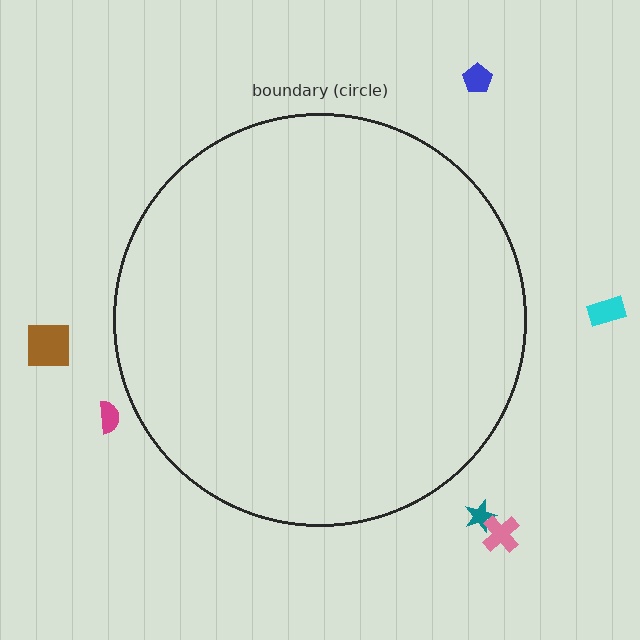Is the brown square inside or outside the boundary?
Outside.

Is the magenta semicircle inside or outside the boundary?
Outside.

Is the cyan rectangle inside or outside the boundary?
Outside.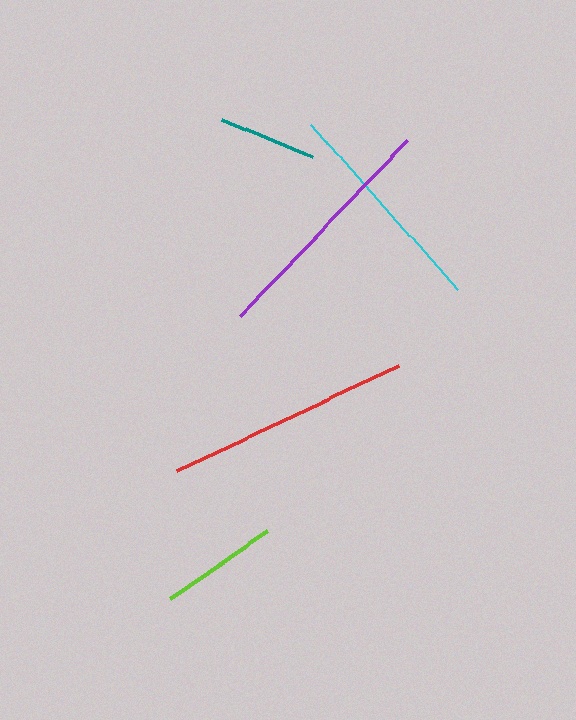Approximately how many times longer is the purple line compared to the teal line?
The purple line is approximately 2.5 times the length of the teal line.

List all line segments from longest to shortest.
From longest to shortest: red, purple, cyan, lime, teal.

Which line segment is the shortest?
The teal line is the shortest at approximately 97 pixels.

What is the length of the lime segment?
The lime segment is approximately 118 pixels long.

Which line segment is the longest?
The red line is the longest at approximately 245 pixels.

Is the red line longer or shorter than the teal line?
The red line is longer than the teal line.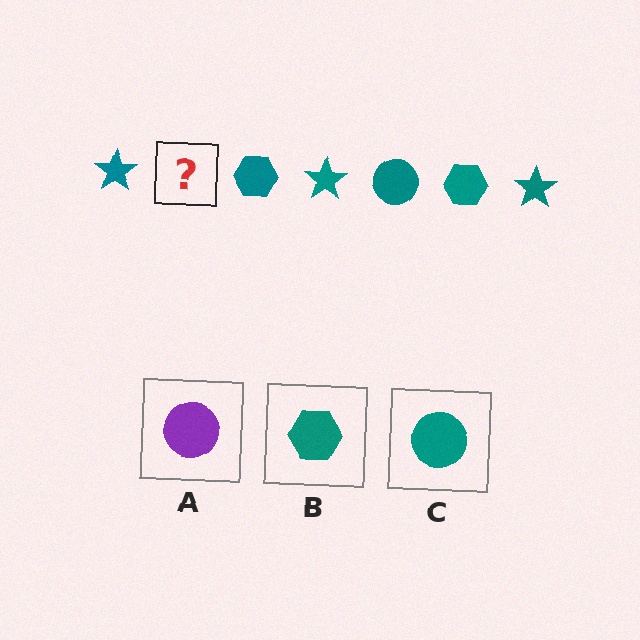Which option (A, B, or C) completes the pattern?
C.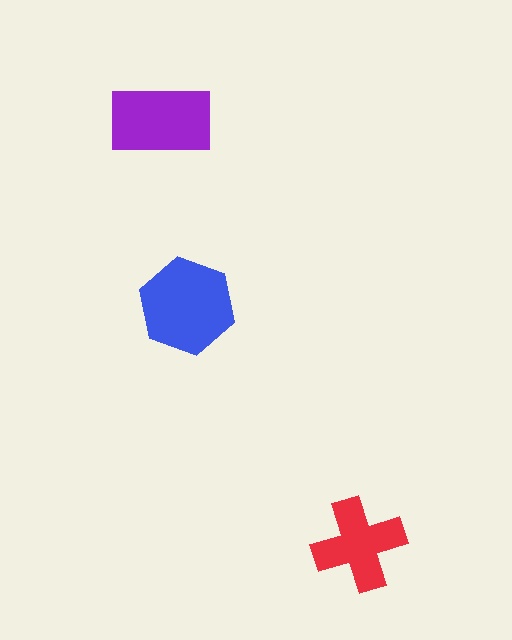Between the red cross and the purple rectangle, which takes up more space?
The purple rectangle.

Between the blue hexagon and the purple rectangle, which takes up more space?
The blue hexagon.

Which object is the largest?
The blue hexagon.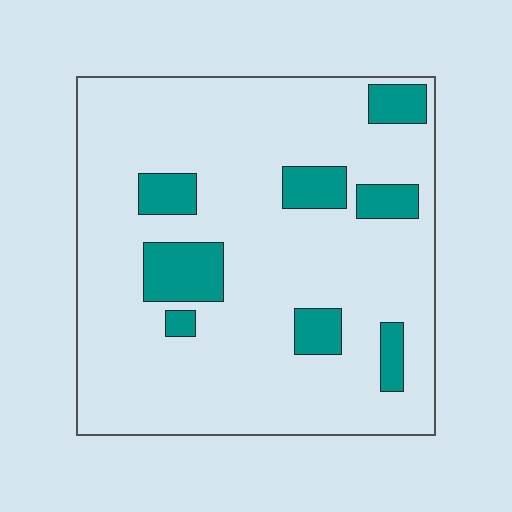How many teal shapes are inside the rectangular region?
8.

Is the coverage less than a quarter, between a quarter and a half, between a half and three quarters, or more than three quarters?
Less than a quarter.